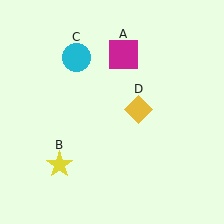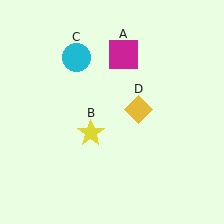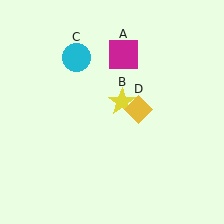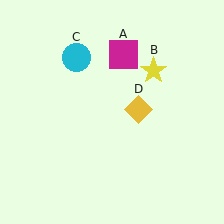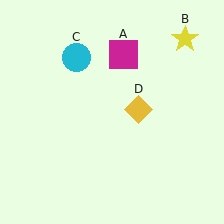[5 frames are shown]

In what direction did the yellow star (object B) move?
The yellow star (object B) moved up and to the right.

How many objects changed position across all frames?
1 object changed position: yellow star (object B).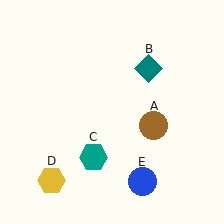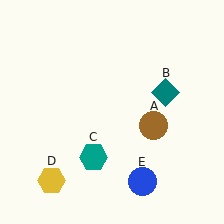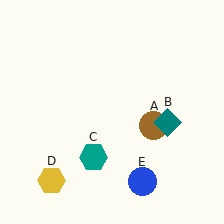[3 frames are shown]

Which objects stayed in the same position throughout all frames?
Brown circle (object A) and teal hexagon (object C) and yellow hexagon (object D) and blue circle (object E) remained stationary.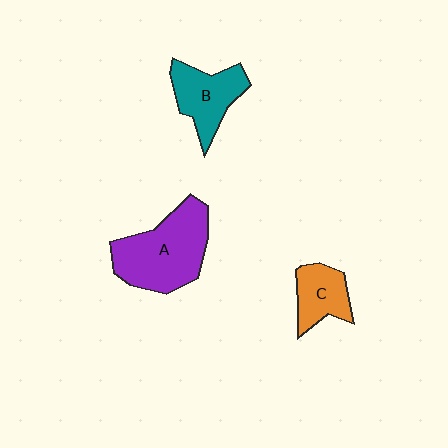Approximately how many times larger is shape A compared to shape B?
Approximately 1.6 times.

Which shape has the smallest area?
Shape C (orange).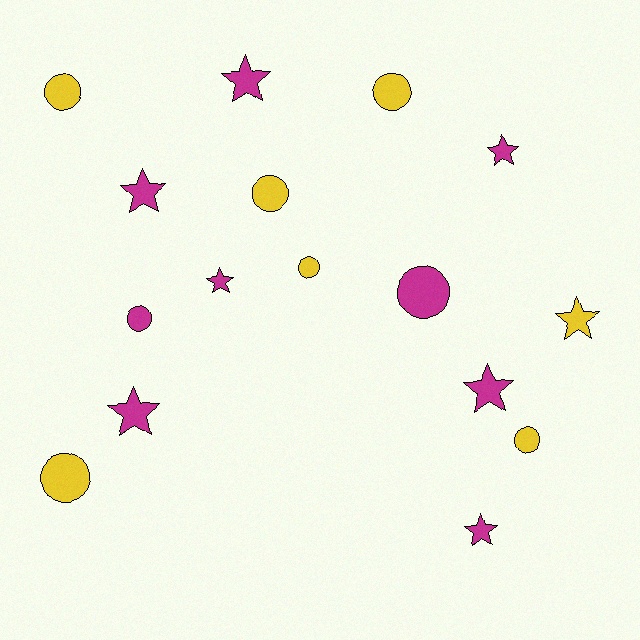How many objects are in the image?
There are 16 objects.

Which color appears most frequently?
Magenta, with 9 objects.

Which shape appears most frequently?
Star, with 8 objects.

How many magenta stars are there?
There are 7 magenta stars.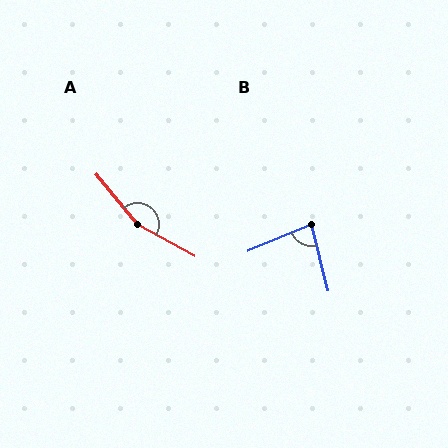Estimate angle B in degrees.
Approximately 82 degrees.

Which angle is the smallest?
B, at approximately 82 degrees.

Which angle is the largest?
A, at approximately 158 degrees.